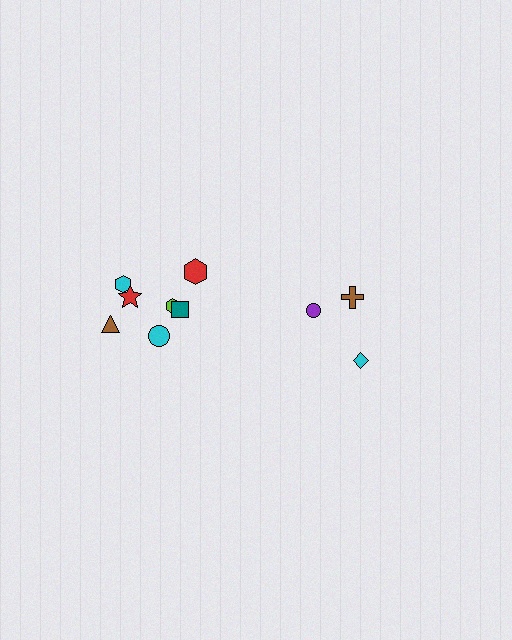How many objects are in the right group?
There are 3 objects.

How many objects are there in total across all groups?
There are 10 objects.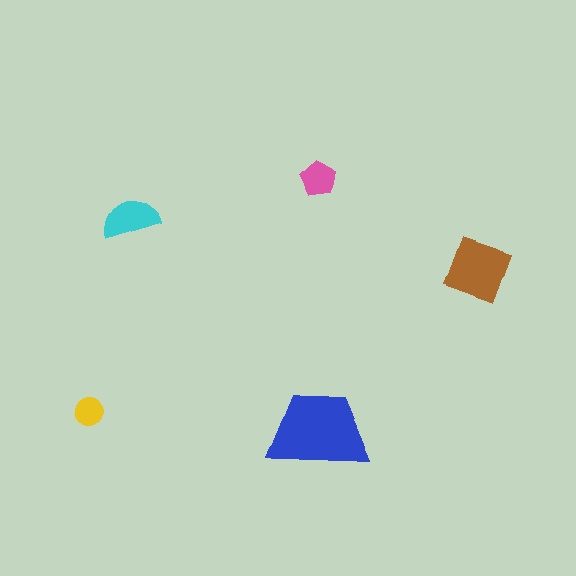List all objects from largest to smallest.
The blue trapezoid, the brown diamond, the cyan semicircle, the pink pentagon, the yellow circle.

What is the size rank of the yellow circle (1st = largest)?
5th.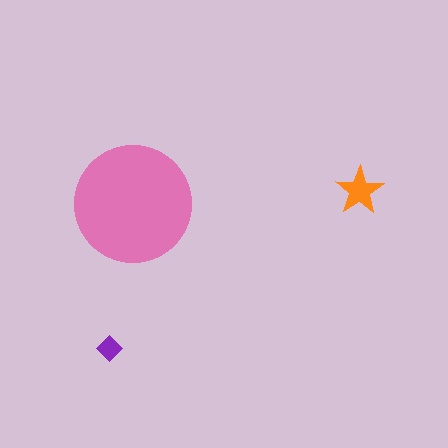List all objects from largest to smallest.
The pink circle, the orange star, the purple diamond.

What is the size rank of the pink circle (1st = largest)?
1st.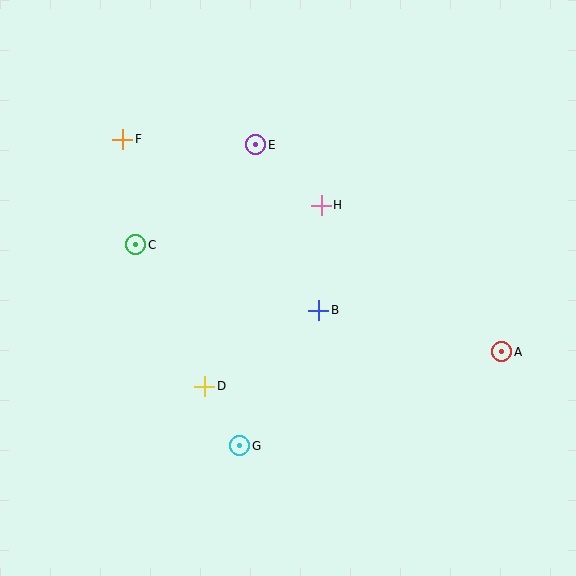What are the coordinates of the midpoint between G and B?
The midpoint between G and B is at (279, 378).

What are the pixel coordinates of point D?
Point D is at (205, 386).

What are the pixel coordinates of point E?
Point E is at (256, 145).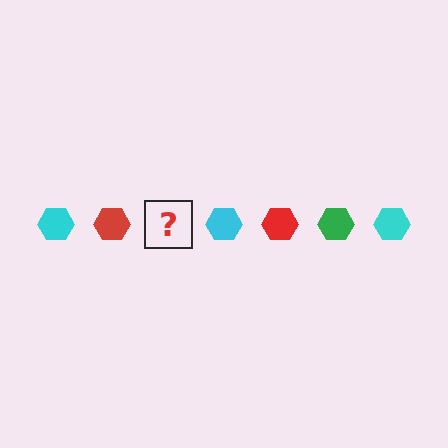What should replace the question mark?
The question mark should be replaced with a green hexagon.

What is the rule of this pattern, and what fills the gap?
The rule is that the pattern cycles through cyan, red, green hexagons. The gap should be filled with a green hexagon.